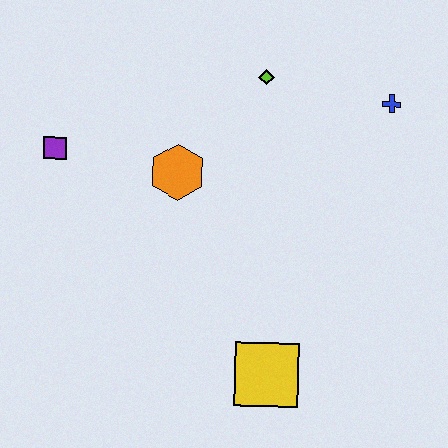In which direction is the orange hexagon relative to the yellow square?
The orange hexagon is above the yellow square.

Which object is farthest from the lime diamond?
The yellow square is farthest from the lime diamond.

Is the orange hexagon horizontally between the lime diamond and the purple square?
Yes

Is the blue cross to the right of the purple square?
Yes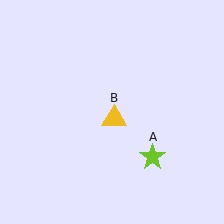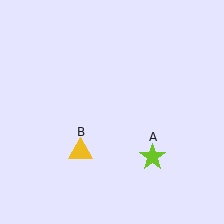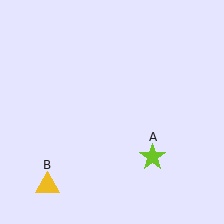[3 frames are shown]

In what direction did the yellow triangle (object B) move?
The yellow triangle (object B) moved down and to the left.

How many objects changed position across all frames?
1 object changed position: yellow triangle (object B).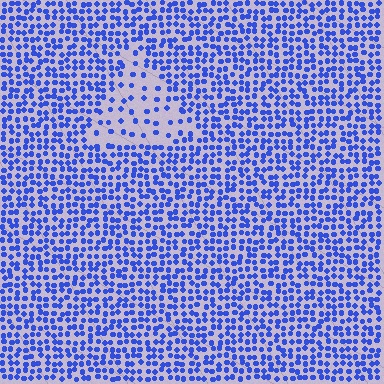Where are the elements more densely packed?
The elements are more densely packed outside the triangle boundary.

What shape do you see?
I see a triangle.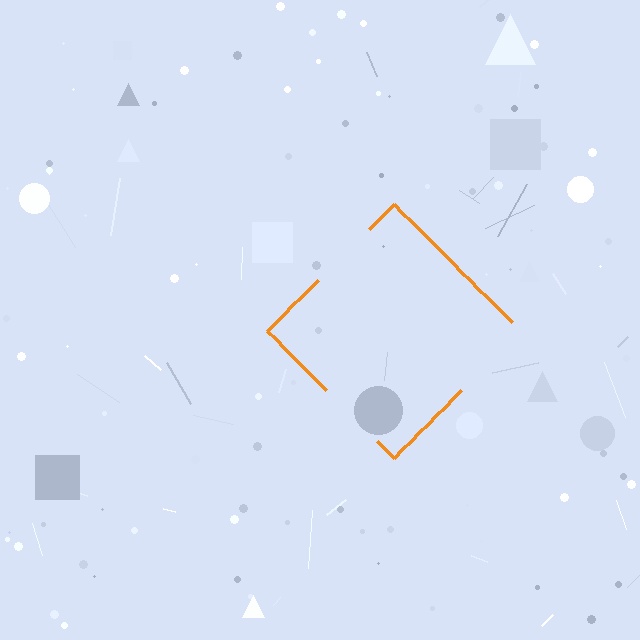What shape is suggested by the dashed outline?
The dashed outline suggests a diamond.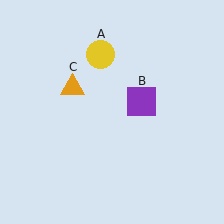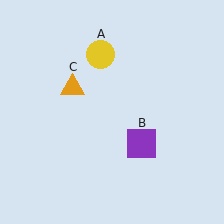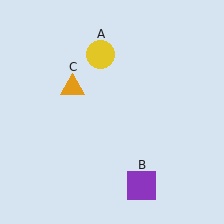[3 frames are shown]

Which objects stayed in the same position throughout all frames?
Yellow circle (object A) and orange triangle (object C) remained stationary.